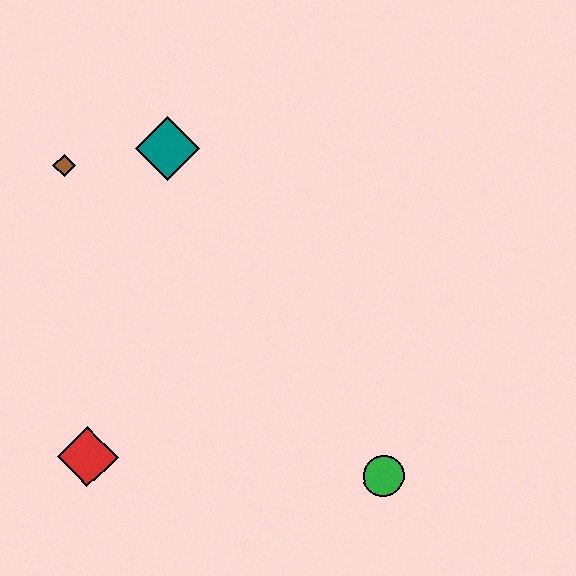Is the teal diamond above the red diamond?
Yes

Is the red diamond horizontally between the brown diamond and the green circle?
Yes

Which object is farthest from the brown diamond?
The green circle is farthest from the brown diamond.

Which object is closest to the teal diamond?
The brown diamond is closest to the teal diamond.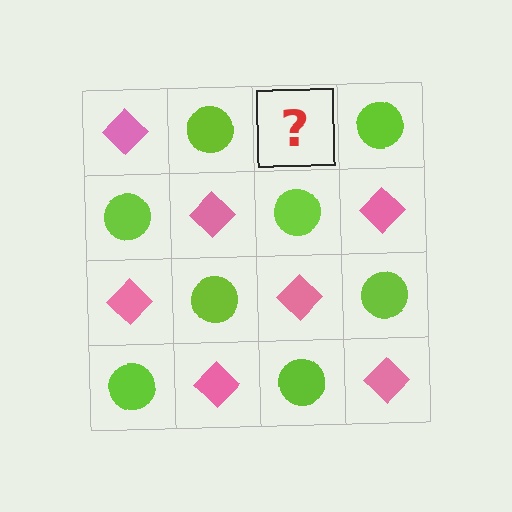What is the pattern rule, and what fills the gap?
The rule is that it alternates pink diamond and lime circle in a checkerboard pattern. The gap should be filled with a pink diamond.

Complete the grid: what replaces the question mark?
The question mark should be replaced with a pink diamond.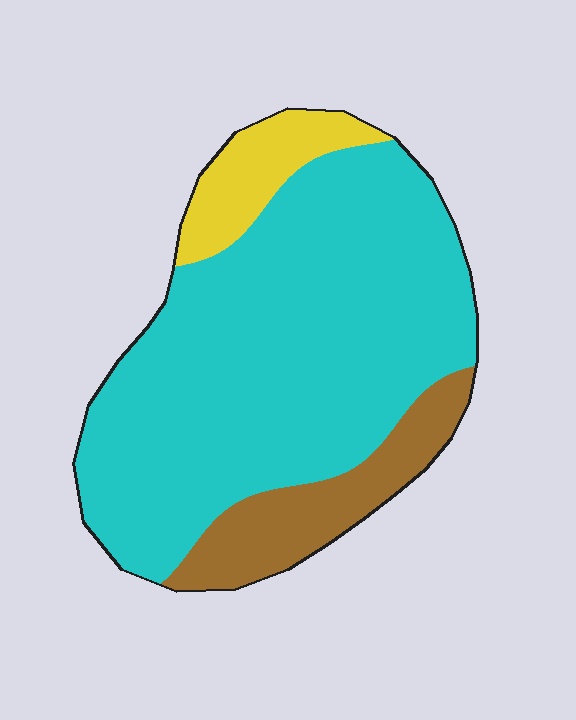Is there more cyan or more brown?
Cyan.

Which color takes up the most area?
Cyan, at roughly 75%.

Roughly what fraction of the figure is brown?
Brown covers about 15% of the figure.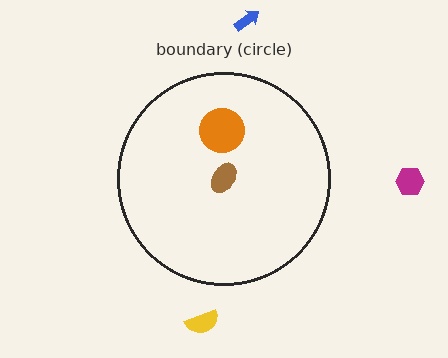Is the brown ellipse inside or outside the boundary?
Inside.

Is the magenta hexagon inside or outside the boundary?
Outside.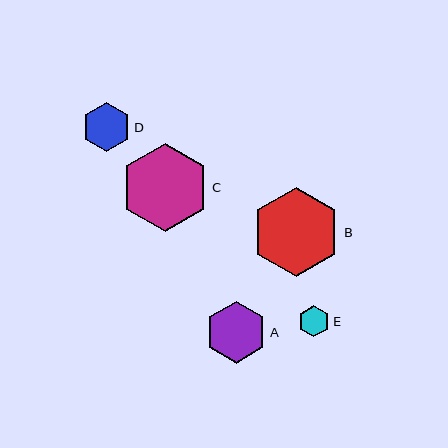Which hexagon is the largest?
Hexagon B is the largest with a size of approximately 90 pixels.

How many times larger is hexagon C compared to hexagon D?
Hexagon C is approximately 1.8 times the size of hexagon D.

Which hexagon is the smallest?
Hexagon E is the smallest with a size of approximately 32 pixels.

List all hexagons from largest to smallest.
From largest to smallest: B, C, A, D, E.